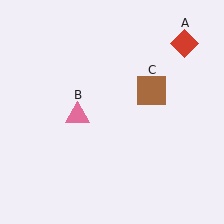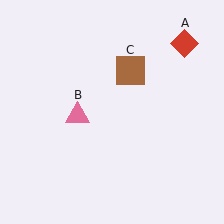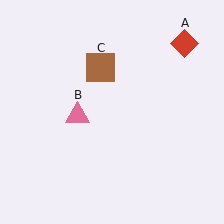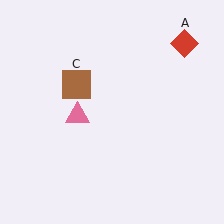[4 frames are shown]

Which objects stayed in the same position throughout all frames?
Red diamond (object A) and pink triangle (object B) remained stationary.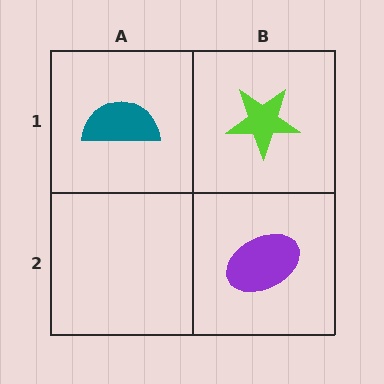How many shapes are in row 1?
2 shapes.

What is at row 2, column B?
A purple ellipse.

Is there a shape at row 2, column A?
No, that cell is empty.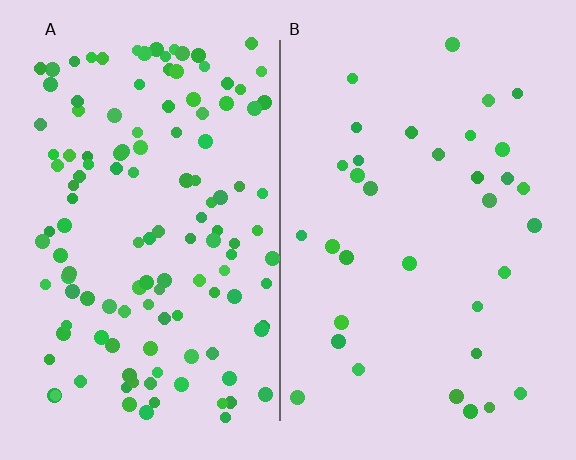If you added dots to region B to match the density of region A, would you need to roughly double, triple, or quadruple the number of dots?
Approximately quadruple.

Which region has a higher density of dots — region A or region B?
A (the left).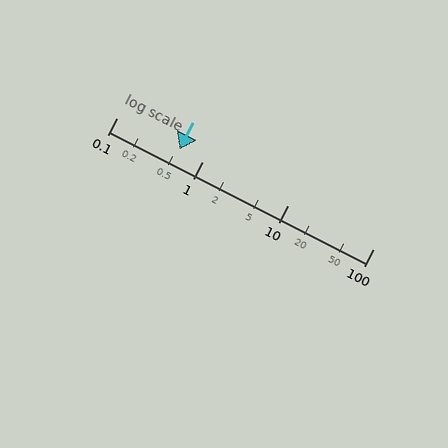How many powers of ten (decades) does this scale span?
The scale spans 3 decades, from 0.1 to 100.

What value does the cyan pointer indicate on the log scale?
The pointer indicates approximately 0.54.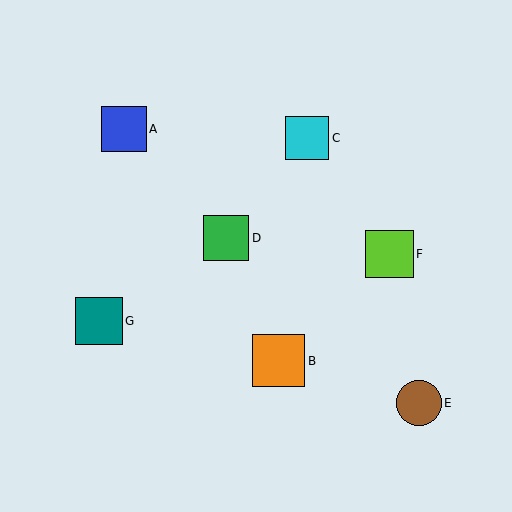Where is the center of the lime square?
The center of the lime square is at (389, 254).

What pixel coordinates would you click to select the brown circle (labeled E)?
Click at (419, 403) to select the brown circle E.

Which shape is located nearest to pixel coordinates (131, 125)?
The blue square (labeled A) at (124, 129) is nearest to that location.